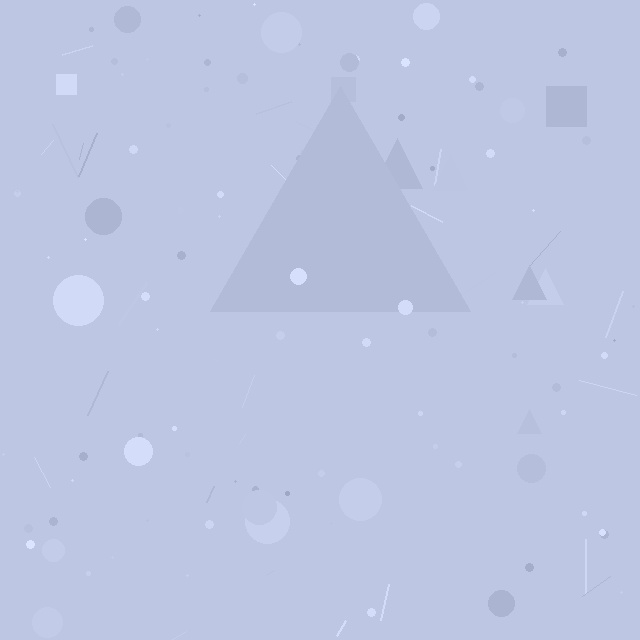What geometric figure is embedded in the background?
A triangle is embedded in the background.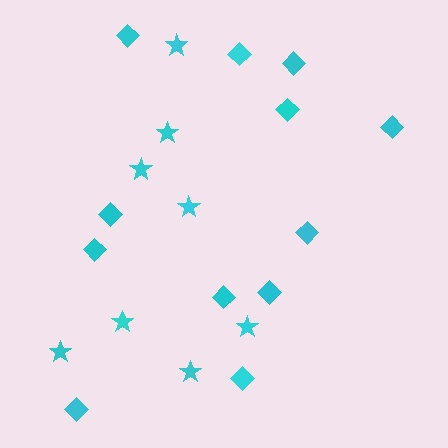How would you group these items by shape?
There are 2 groups: one group of diamonds (12) and one group of stars (8).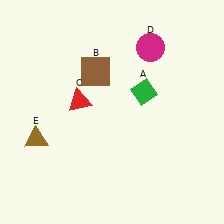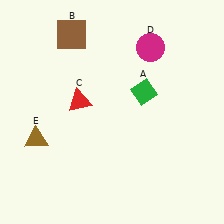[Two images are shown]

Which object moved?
The brown square (B) moved up.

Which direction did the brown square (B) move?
The brown square (B) moved up.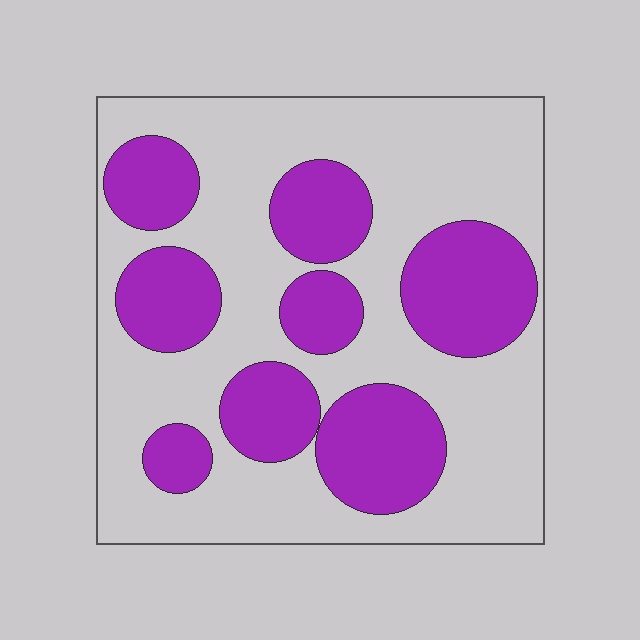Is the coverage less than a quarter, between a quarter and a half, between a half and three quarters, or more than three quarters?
Between a quarter and a half.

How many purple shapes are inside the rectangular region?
8.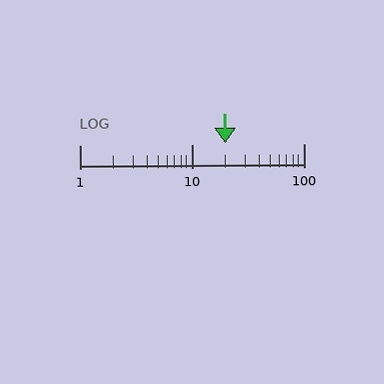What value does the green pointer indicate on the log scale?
The pointer indicates approximately 20.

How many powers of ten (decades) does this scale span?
The scale spans 2 decades, from 1 to 100.